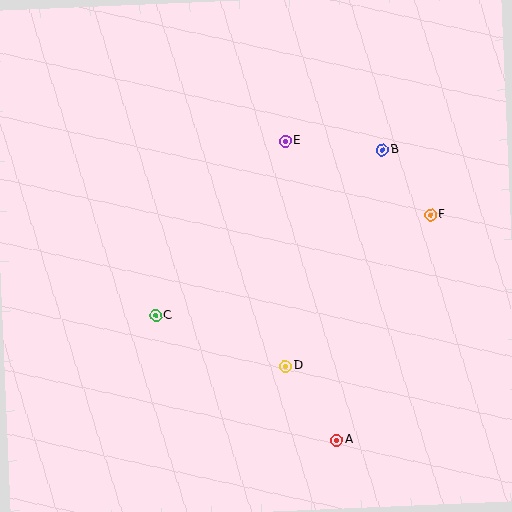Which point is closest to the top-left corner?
Point E is closest to the top-left corner.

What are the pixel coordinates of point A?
Point A is at (336, 440).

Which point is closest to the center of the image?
Point D at (286, 366) is closest to the center.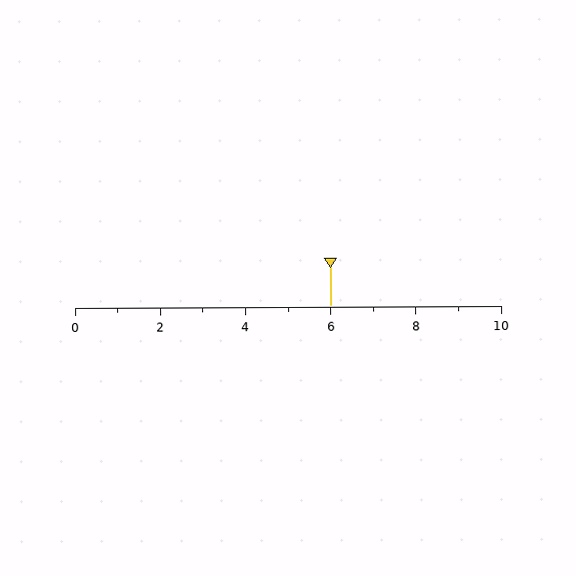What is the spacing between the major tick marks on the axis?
The major ticks are spaced 2 apart.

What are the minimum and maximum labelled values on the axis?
The axis runs from 0 to 10.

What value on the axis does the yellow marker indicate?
The marker indicates approximately 6.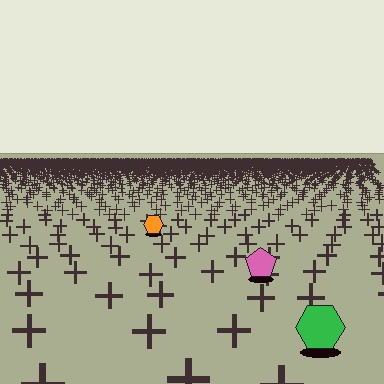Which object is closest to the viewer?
The green hexagon is closest. The texture marks near it are larger and more spread out.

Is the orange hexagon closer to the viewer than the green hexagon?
No. The green hexagon is closer — you can tell from the texture gradient: the ground texture is coarser near it.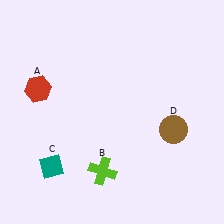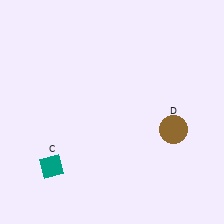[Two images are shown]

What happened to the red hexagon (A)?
The red hexagon (A) was removed in Image 2. It was in the top-left area of Image 1.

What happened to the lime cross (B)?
The lime cross (B) was removed in Image 2. It was in the bottom-left area of Image 1.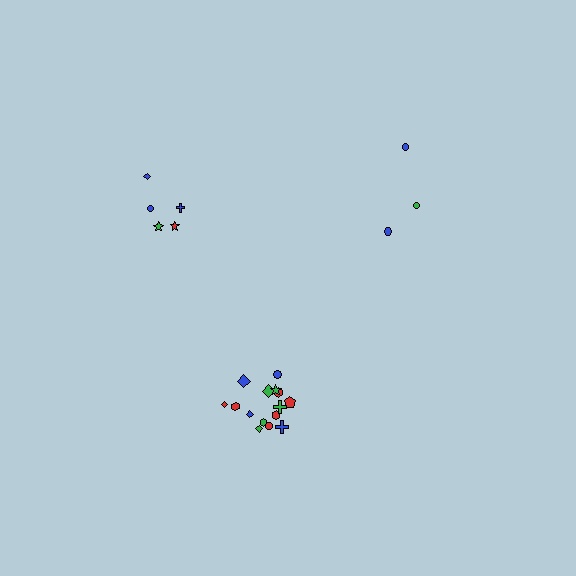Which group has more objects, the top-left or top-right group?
The top-left group.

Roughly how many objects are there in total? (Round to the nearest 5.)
Roughly 25 objects in total.